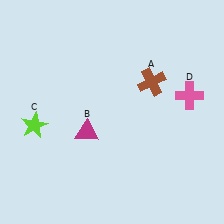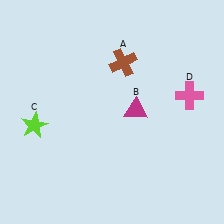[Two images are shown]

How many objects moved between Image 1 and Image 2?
2 objects moved between the two images.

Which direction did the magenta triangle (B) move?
The magenta triangle (B) moved right.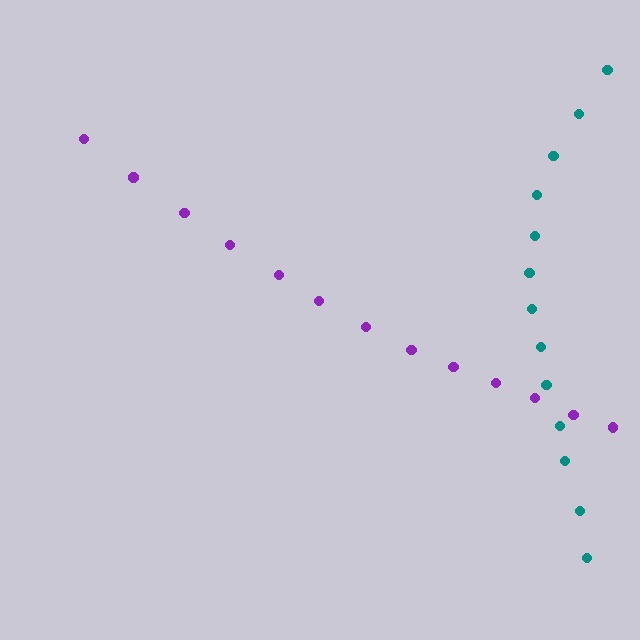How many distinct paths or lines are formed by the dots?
There are 2 distinct paths.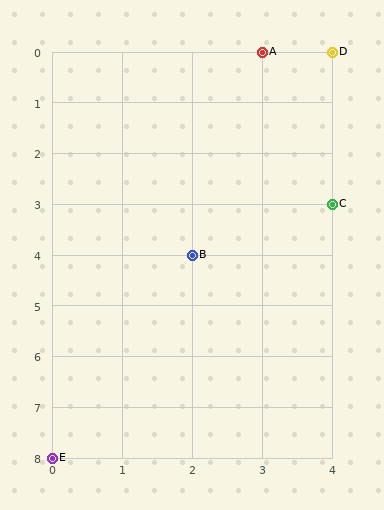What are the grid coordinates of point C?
Point C is at grid coordinates (4, 3).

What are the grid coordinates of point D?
Point D is at grid coordinates (4, 0).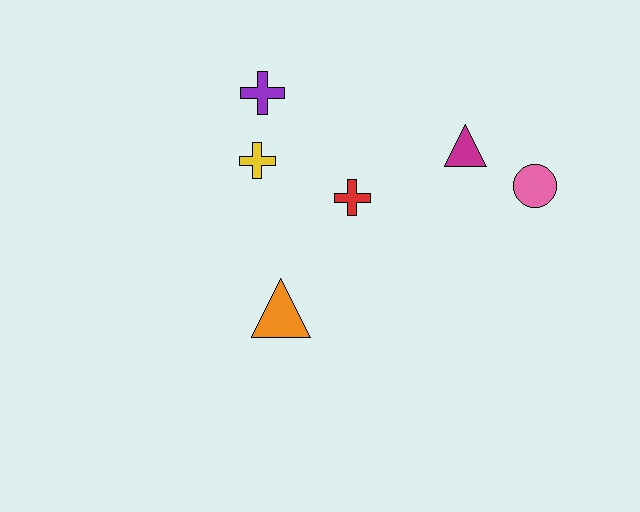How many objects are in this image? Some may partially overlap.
There are 6 objects.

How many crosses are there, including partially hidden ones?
There are 3 crosses.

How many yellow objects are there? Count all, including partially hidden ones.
There is 1 yellow object.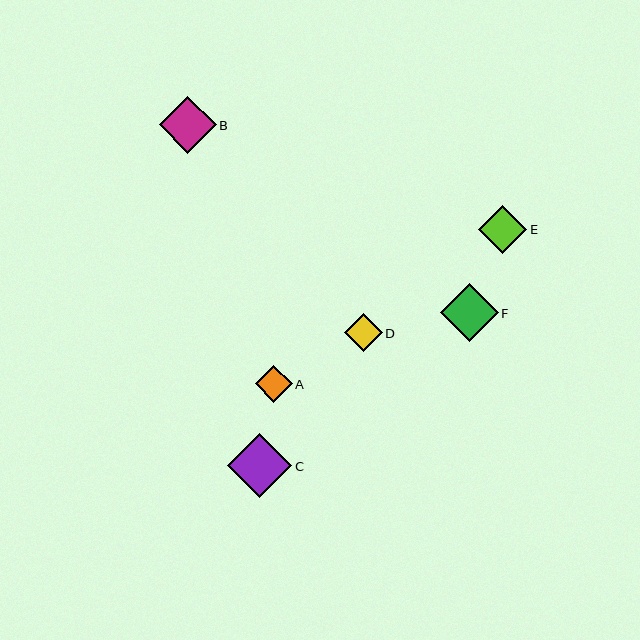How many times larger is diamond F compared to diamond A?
Diamond F is approximately 1.6 times the size of diamond A.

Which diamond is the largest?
Diamond C is the largest with a size of approximately 64 pixels.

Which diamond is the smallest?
Diamond A is the smallest with a size of approximately 37 pixels.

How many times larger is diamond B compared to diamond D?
Diamond B is approximately 1.5 times the size of diamond D.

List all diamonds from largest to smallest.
From largest to smallest: C, F, B, E, D, A.